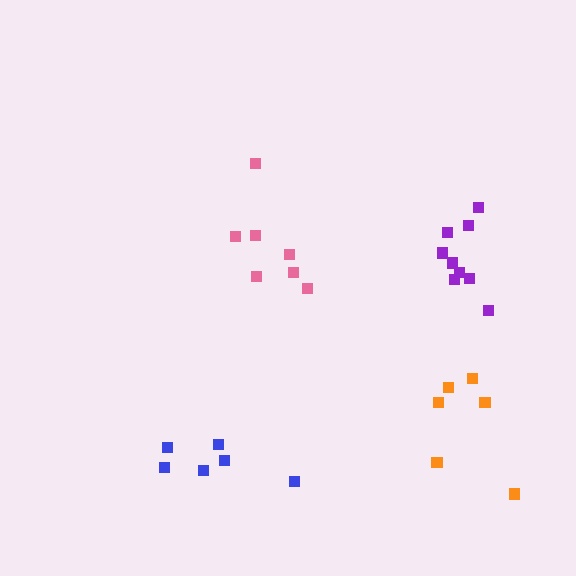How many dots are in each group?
Group 1: 6 dots, Group 2: 6 dots, Group 3: 9 dots, Group 4: 7 dots (28 total).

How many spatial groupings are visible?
There are 4 spatial groupings.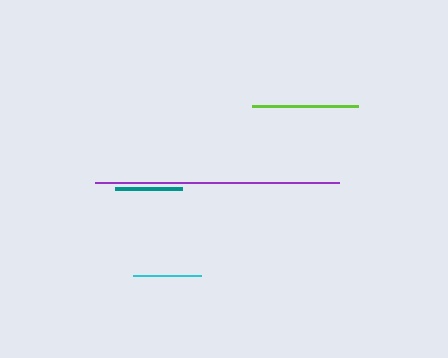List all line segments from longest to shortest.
From longest to shortest: purple, lime, cyan, teal.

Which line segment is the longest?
The purple line is the longest at approximately 244 pixels.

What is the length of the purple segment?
The purple segment is approximately 244 pixels long.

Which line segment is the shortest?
The teal line is the shortest at approximately 66 pixels.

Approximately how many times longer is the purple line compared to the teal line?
The purple line is approximately 3.7 times the length of the teal line.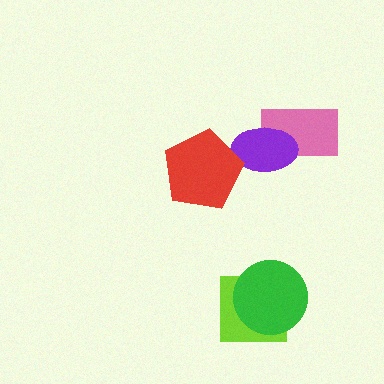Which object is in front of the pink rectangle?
The purple ellipse is in front of the pink rectangle.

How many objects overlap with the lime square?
1 object overlaps with the lime square.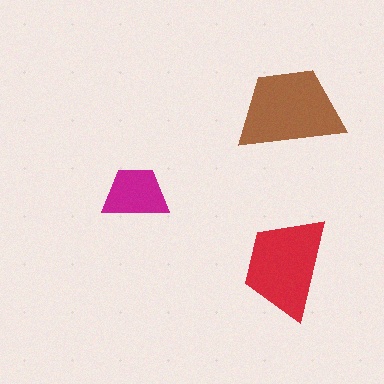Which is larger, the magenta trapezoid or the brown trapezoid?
The brown one.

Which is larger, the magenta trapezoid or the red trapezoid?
The red one.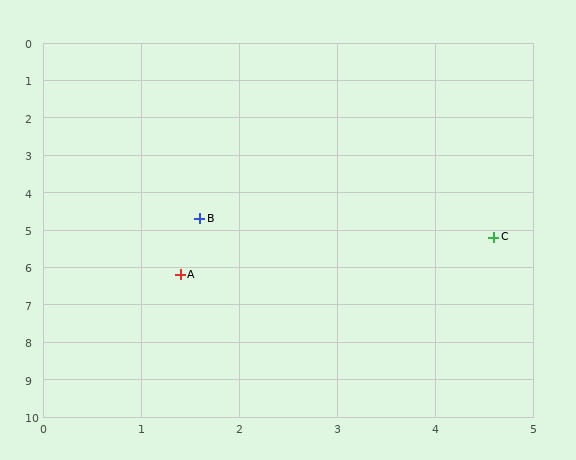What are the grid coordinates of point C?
Point C is at approximately (4.6, 5.2).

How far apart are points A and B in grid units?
Points A and B are about 1.5 grid units apart.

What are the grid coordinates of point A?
Point A is at approximately (1.4, 6.2).